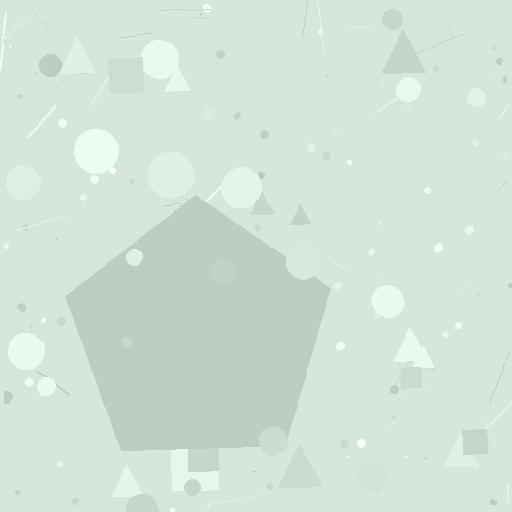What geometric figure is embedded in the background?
A pentagon is embedded in the background.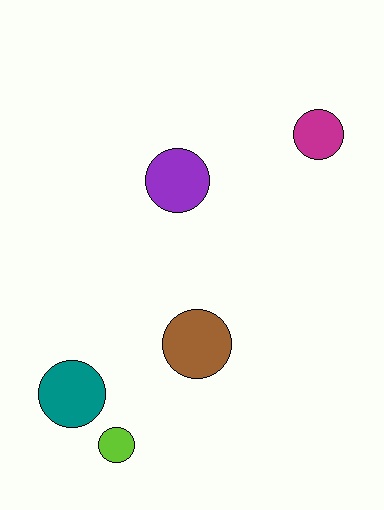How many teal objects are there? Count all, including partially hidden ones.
There is 1 teal object.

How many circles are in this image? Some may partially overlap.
There are 5 circles.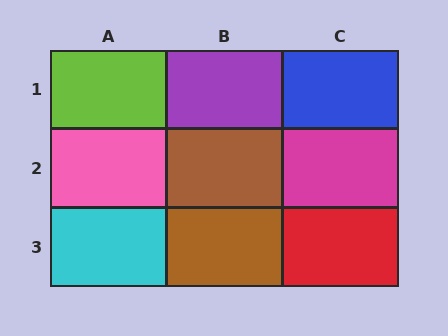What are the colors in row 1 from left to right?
Lime, purple, blue.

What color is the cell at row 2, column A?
Pink.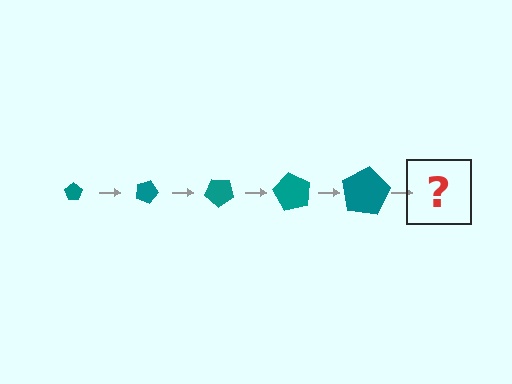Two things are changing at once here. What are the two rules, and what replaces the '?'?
The two rules are that the pentagon grows larger each step and it rotates 20 degrees each step. The '?' should be a pentagon, larger than the previous one and rotated 100 degrees from the start.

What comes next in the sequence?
The next element should be a pentagon, larger than the previous one and rotated 100 degrees from the start.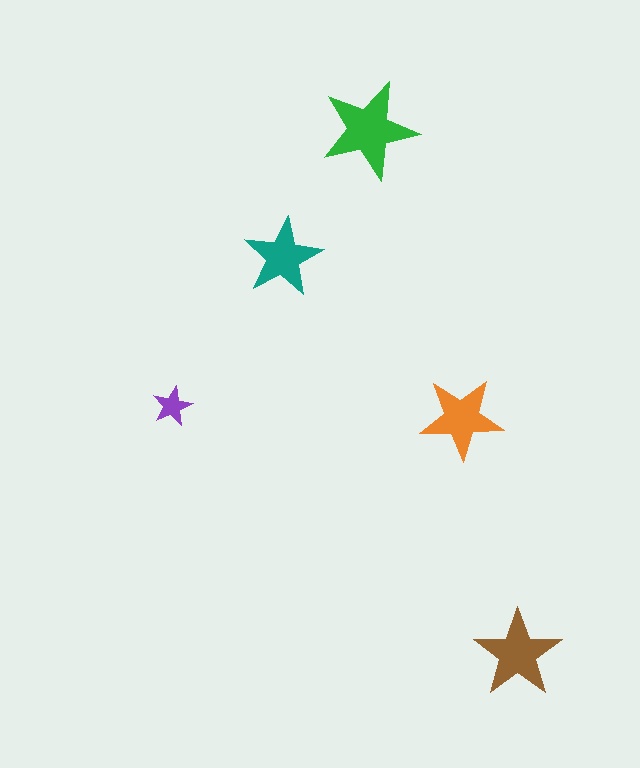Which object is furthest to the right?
The brown star is rightmost.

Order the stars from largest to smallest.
the green one, the brown one, the orange one, the teal one, the purple one.